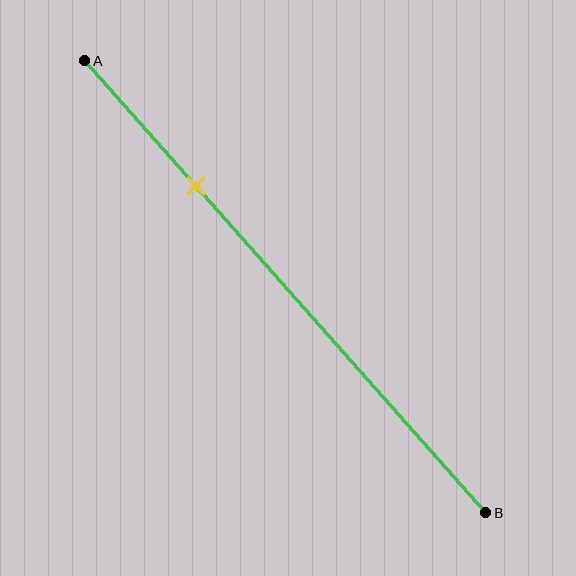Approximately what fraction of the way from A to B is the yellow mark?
The yellow mark is approximately 30% of the way from A to B.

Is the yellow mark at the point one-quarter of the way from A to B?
Yes, the mark is approximately at the one-quarter point.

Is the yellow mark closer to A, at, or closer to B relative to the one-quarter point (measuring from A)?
The yellow mark is approximately at the one-quarter point of segment AB.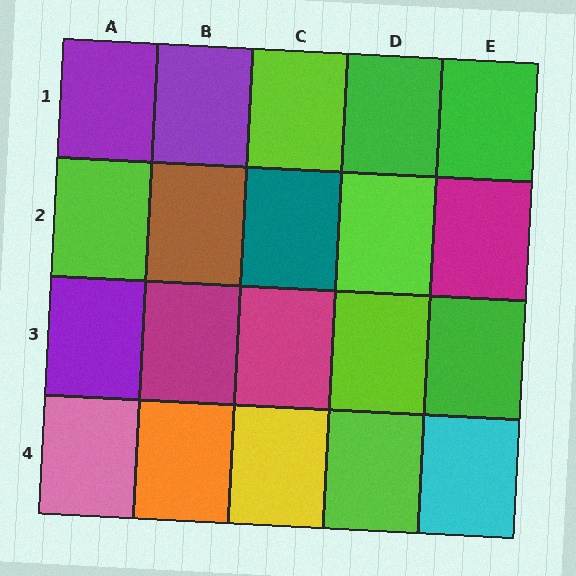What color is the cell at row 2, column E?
Magenta.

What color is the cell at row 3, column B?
Magenta.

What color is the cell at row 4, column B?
Orange.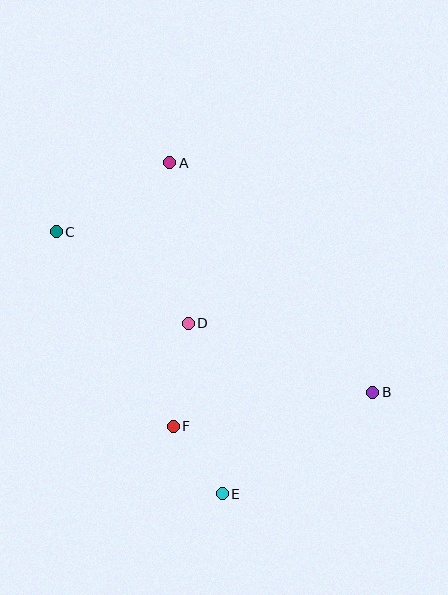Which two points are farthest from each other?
Points B and C are farthest from each other.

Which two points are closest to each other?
Points E and F are closest to each other.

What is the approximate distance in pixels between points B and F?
The distance between B and F is approximately 203 pixels.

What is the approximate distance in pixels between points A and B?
The distance between A and B is approximately 307 pixels.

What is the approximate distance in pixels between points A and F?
The distance between A and F is approximately 264 pixels.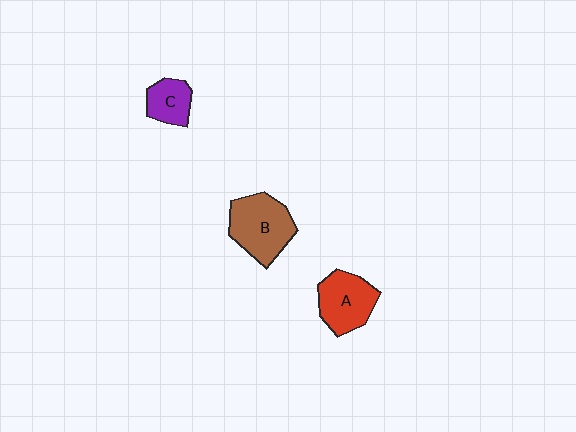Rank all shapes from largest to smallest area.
From largest to smallest: B (brown), A (red), C (purple).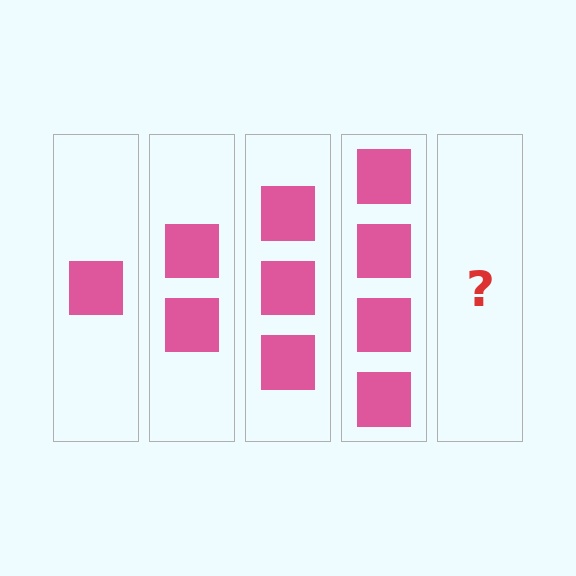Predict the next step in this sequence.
The next step is 5 squares.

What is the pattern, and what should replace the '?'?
The pattern is that each step adds one more square. The '?' should be 5 squares.